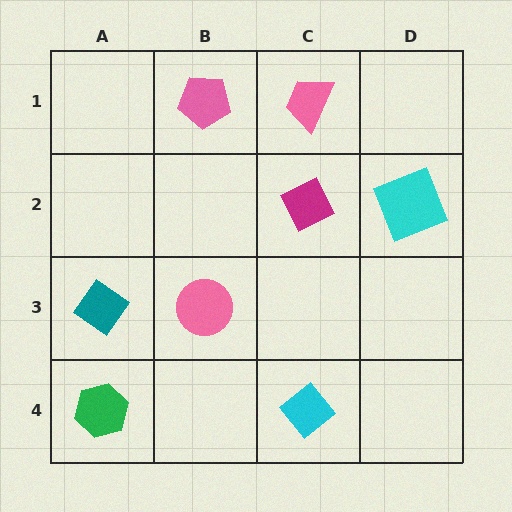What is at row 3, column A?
A teal diamond.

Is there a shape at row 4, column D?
No, that cell is empty.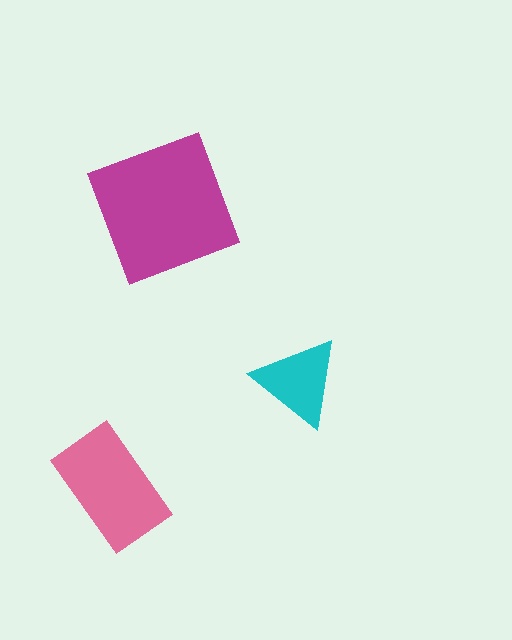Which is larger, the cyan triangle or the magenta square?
The magenta square.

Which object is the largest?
The magenta square.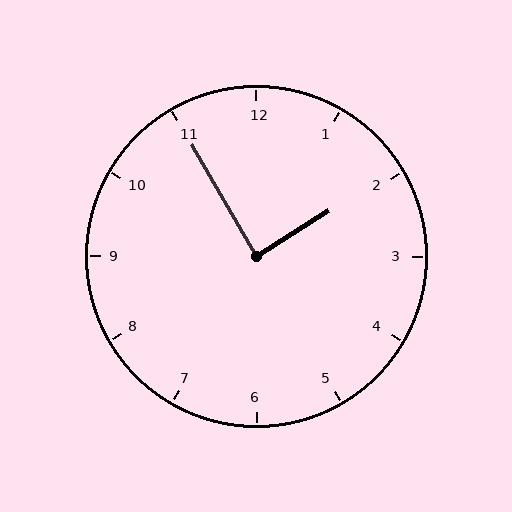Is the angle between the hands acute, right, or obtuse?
It is right.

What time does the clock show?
1:55.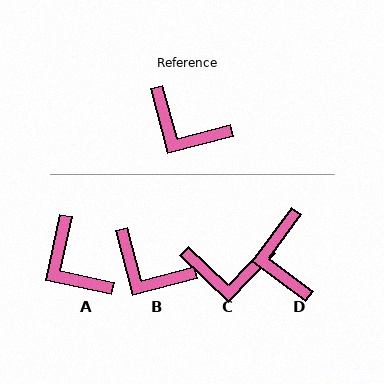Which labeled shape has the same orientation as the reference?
B.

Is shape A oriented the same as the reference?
No, it is off by about 27 degrees.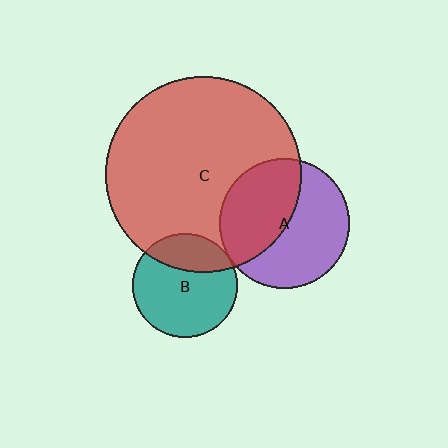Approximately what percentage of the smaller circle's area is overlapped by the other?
Approximately 25%.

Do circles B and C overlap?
Yes.